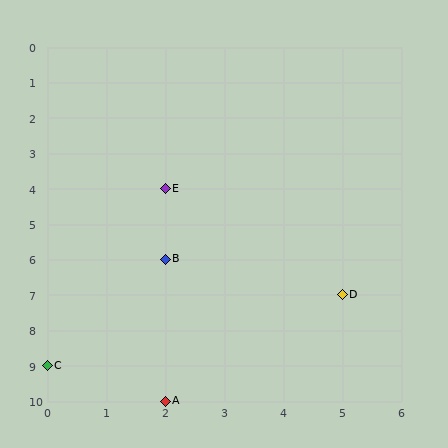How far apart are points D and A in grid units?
Points D and A are 3 columns and 3 rows apart (about 4.2 grid units diagonally).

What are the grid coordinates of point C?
Point C is at grid coordinates (0, 9).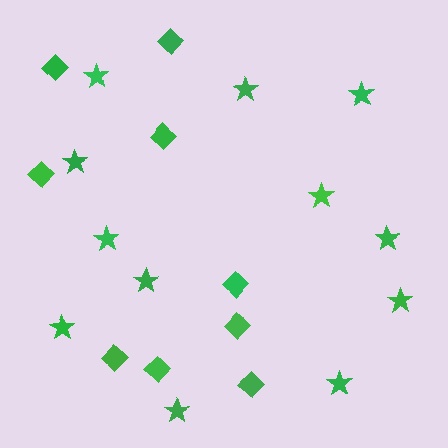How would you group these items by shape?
There are 2 groups: one group of stars (12) and one group of diamonds (9).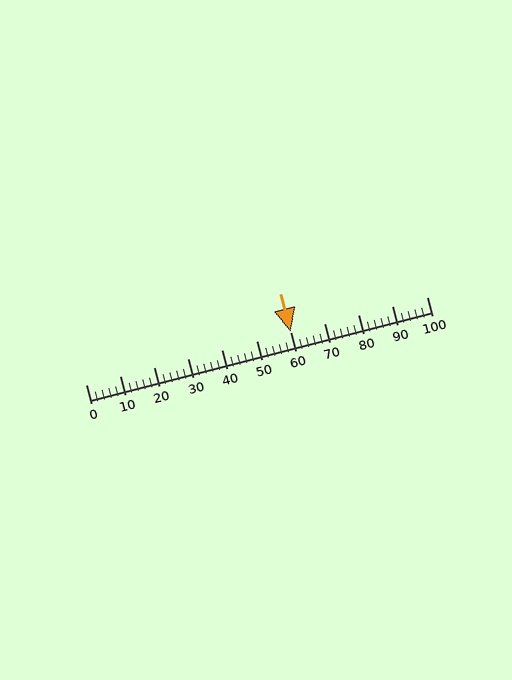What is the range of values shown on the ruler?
The ruler shows values from 0 to 100.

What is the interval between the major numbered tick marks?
The major tick marks are spaced 10 units apart.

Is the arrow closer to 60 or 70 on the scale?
The arrow is closer to 60.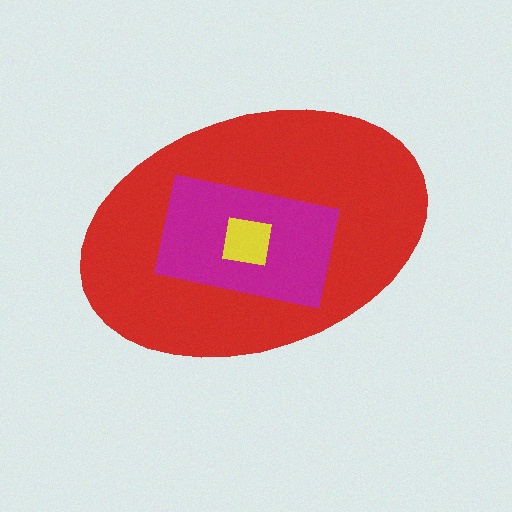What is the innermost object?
The yellow square.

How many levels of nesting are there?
3.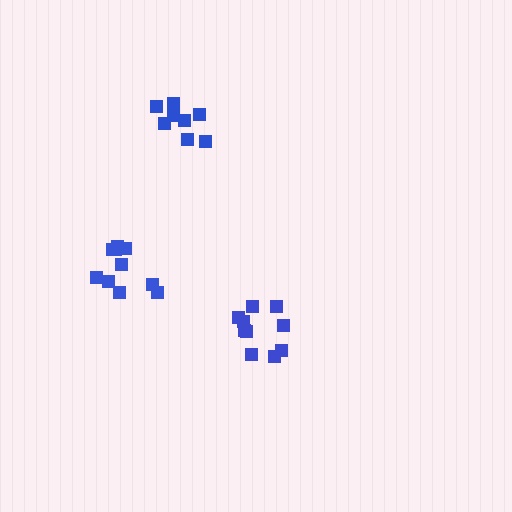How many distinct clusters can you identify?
There are 3 distinct clusters.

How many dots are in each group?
Group 1: 9 dots, Group 2: 10 dots, Group 3: 10 dots (29 total).